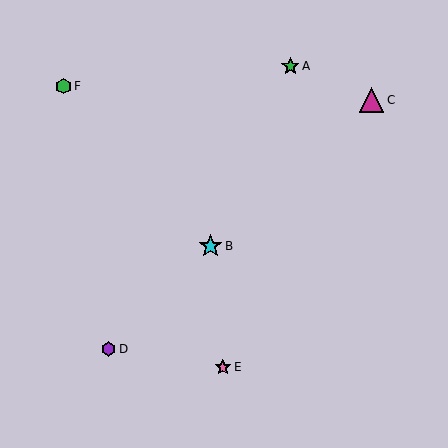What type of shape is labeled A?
Shape A is a green star.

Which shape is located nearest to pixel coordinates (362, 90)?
The magenta triangle (labeled C) at (372, 100) is nearest to that location.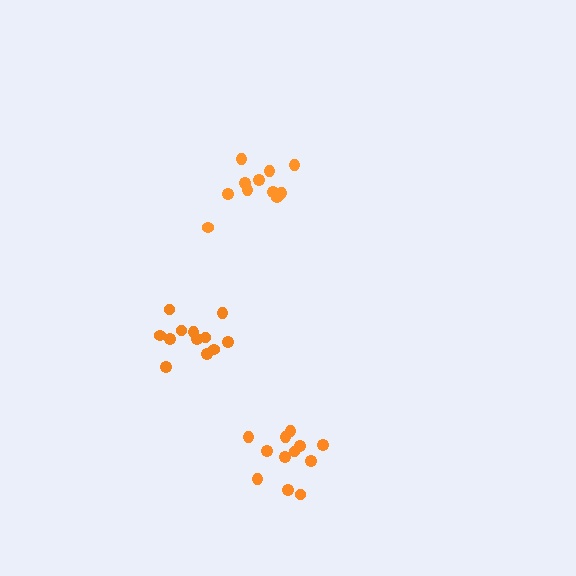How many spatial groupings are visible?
There are 3 spatial groupings.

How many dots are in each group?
Group 1: 12 dots, Group 2: 11 dots, Group 3: 12 dots (35 total).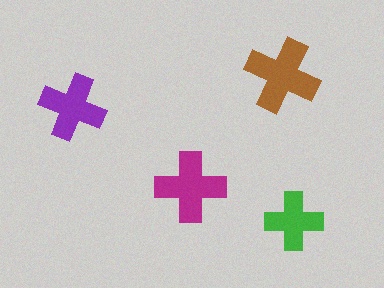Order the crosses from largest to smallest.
the brown one, the magenta one, the purple one, the green one.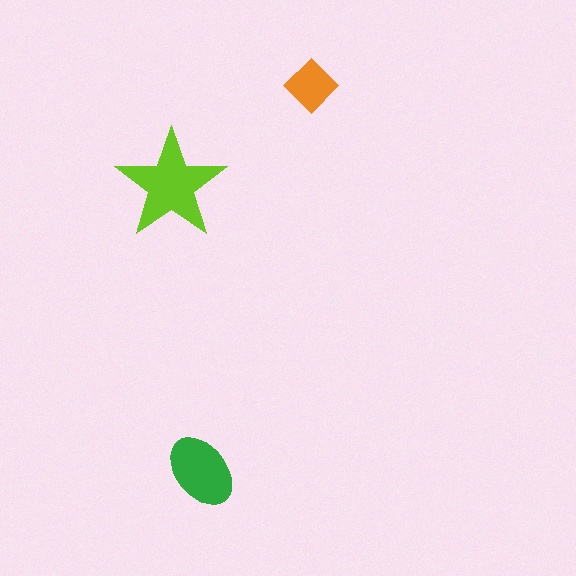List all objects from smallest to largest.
The orange diamond, the green ellipse, the lime star.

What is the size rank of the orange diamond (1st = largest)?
3rd.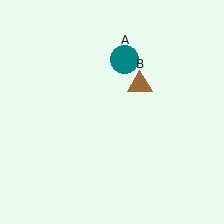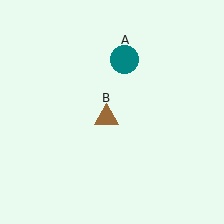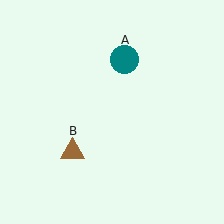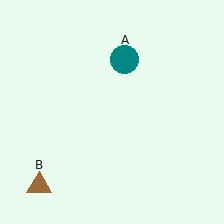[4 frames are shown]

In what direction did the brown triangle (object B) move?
The brown triangle (object B) moved down and to the left.